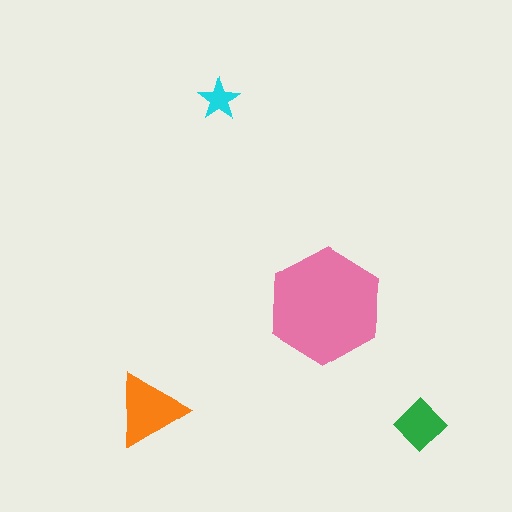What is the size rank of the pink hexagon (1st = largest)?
1st.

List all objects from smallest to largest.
The cyan star, the green diamond, the orange triangle, the pink hexagon.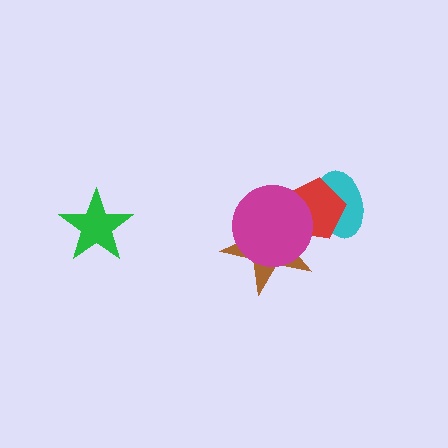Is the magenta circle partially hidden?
No, no other shape covers it.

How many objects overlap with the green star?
0 objects overlap with the green star.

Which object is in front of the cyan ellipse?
The red pentagon is in front of the cyan ellipse.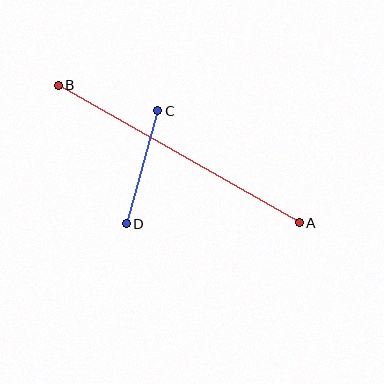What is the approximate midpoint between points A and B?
The midpoint is at approximately (179, 154) pixels.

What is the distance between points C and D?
The distance is approximately 117 pixels.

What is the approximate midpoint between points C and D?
The midpoint is at approximately (142, 167) pixels.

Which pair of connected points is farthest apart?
Points A and B are farthest apart.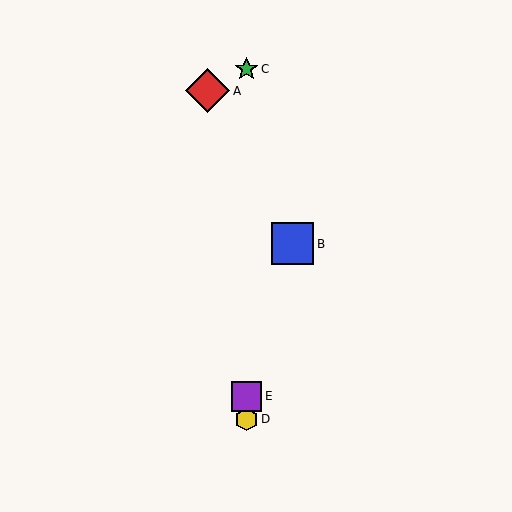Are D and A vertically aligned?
No, D is at x≈247 and A is at x≈208.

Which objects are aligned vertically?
Objects C, D, E are aligned vertically.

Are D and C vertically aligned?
Yes, both are at x≈247.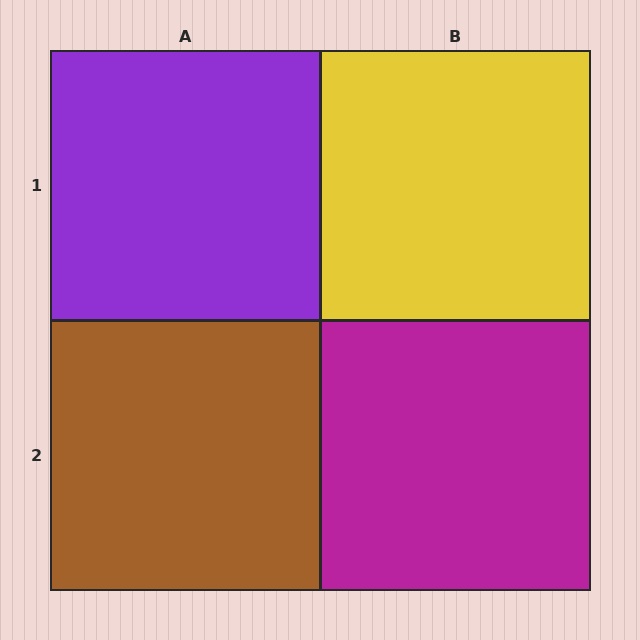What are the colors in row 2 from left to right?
Brown, magenta.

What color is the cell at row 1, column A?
Purple.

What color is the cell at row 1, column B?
Yellow.